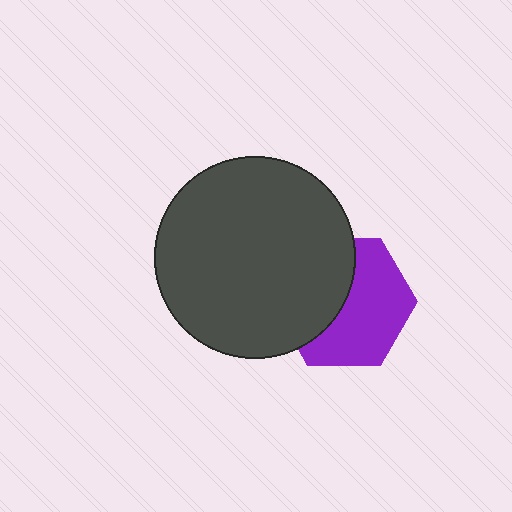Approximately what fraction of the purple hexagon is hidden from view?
Roughly 44% of the purple hexagon is hidden behind the dark gray circle.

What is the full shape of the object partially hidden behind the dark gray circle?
The partially hidden object is a purple hexagon.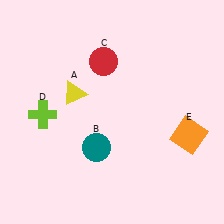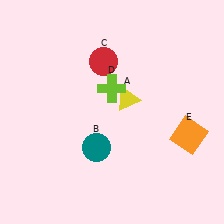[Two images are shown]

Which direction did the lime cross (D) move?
The lime cross (D) moved right.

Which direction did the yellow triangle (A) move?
The yellow triangle (A) moved right.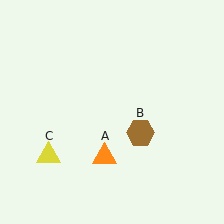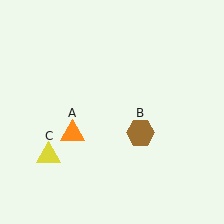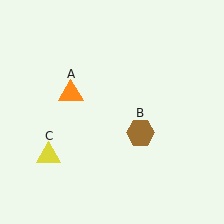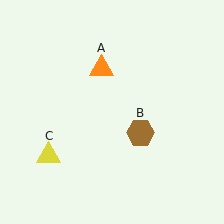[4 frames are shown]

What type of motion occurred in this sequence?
The orange triangle (object A) rotated clockwise around the center of the scene.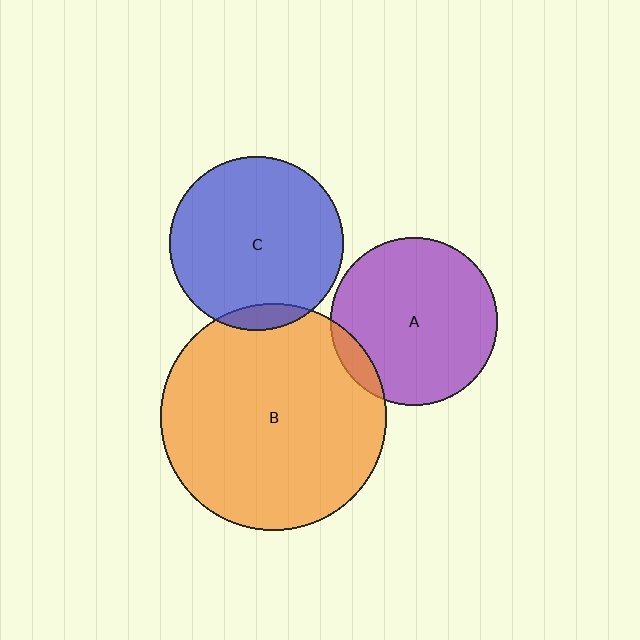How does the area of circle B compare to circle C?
Approximately 1.7 times.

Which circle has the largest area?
Circle B (orange).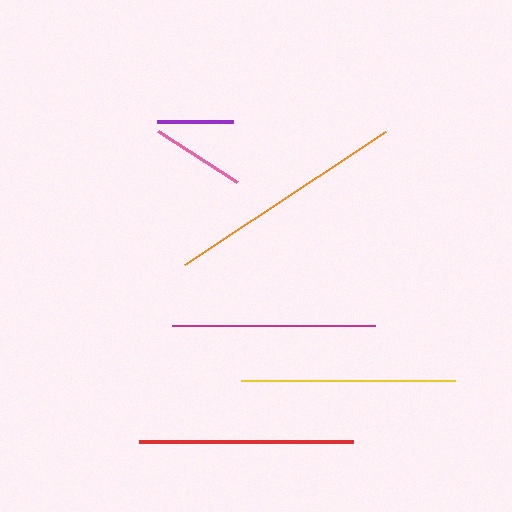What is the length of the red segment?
The red segment is approximately 214 pixels long.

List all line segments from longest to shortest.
From longest to shortest: orange, yellow, red, magenta, pink, purple.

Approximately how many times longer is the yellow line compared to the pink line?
The yellow line is approximately 2.3 times the length of the pink line.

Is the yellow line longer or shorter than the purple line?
The yellow line is longer than the purple line.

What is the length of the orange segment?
The orange segment is approximately 241 pixels long.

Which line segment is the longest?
The orange line is the longest at approximately 241 pixels.